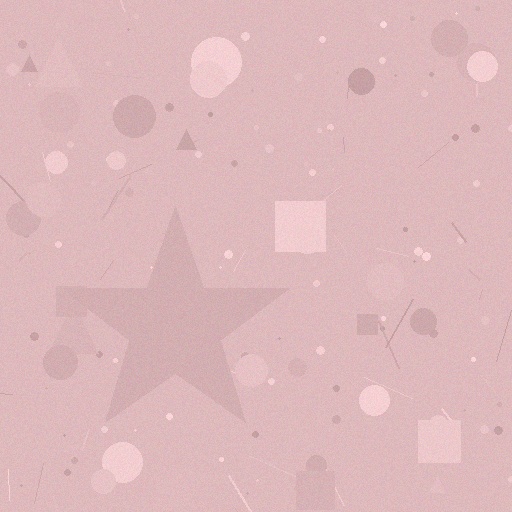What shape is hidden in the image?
A star is hidden in the image.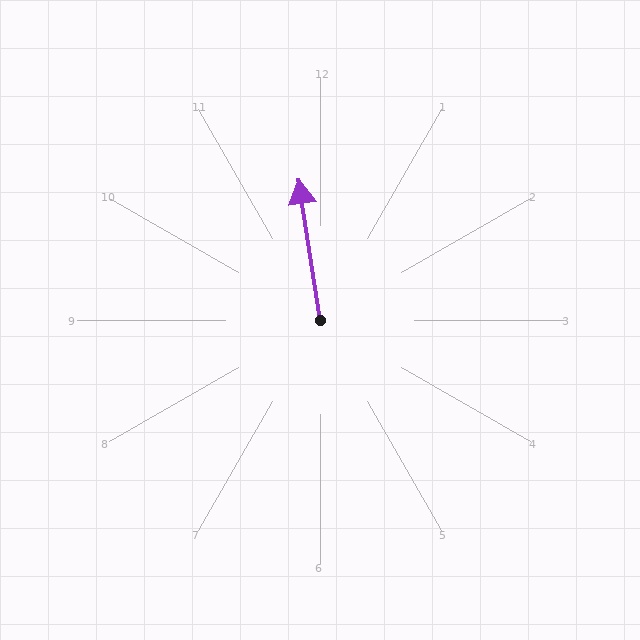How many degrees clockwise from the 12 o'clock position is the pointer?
Approximately 352 degrees.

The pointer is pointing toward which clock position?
Roughly 12 o'clock.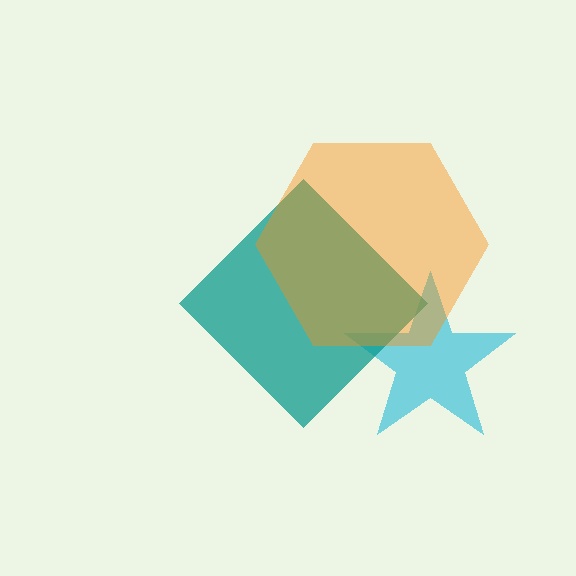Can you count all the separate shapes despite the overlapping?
Yes, there are 3 separate shapes.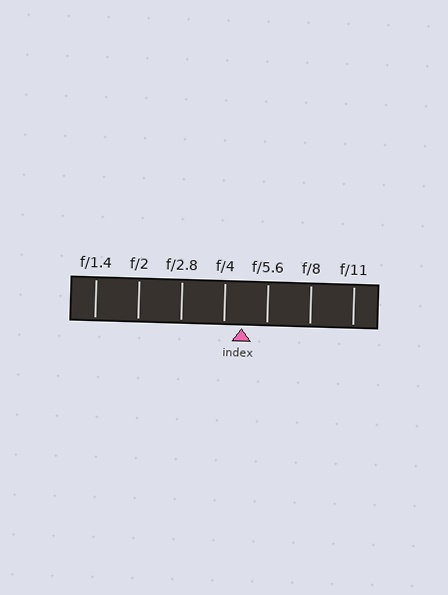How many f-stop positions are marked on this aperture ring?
There are 7 f-stop positions marked.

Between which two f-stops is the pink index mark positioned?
The index mark is between f/4 and f/5.6.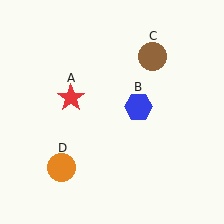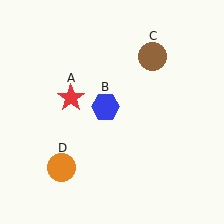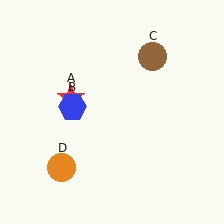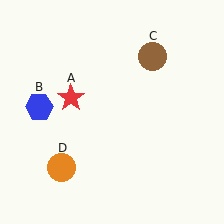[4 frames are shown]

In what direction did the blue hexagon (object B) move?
The blue hexagon (object B) moved left.